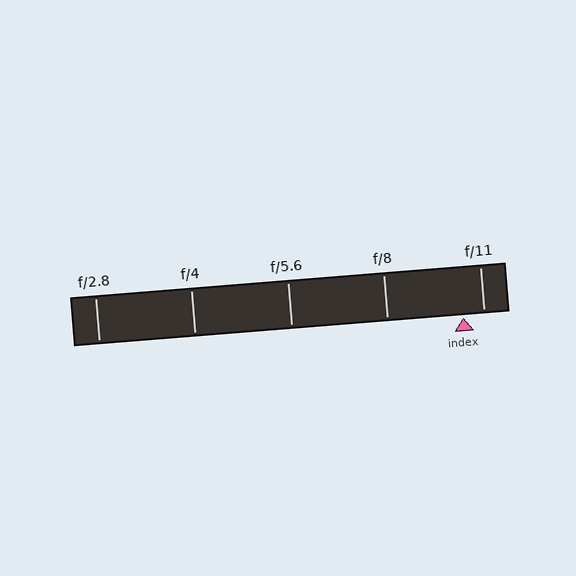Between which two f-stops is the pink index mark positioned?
The index mark is between f/8 and f/11.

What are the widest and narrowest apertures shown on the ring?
The widest aperture shown is f/2.8 and the narrowest is f/11.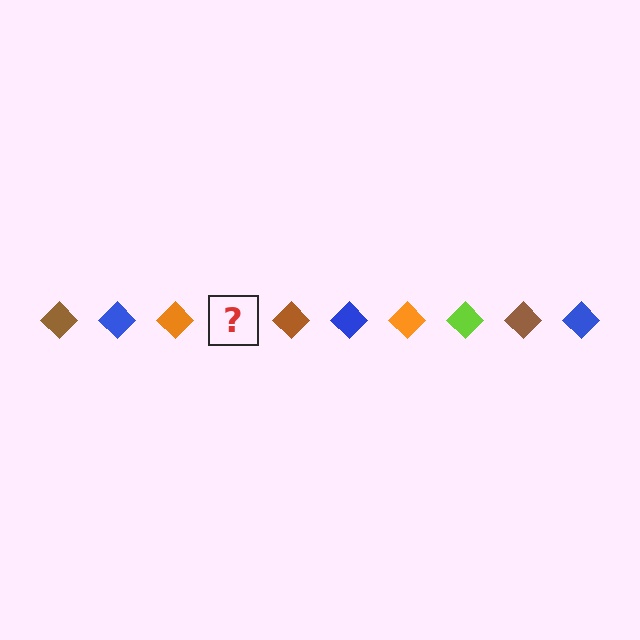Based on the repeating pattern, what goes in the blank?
The blank should be a lime diamond.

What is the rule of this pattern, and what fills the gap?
The rule is that the pattern cycles through brown, blue, orange, lime diamonds. The gap should be filled with a lime diamond.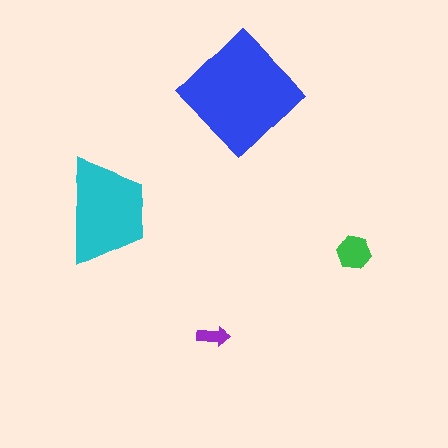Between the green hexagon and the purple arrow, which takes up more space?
The green hexagon.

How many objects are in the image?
There are 4 objects in the image.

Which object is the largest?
The blue diamond.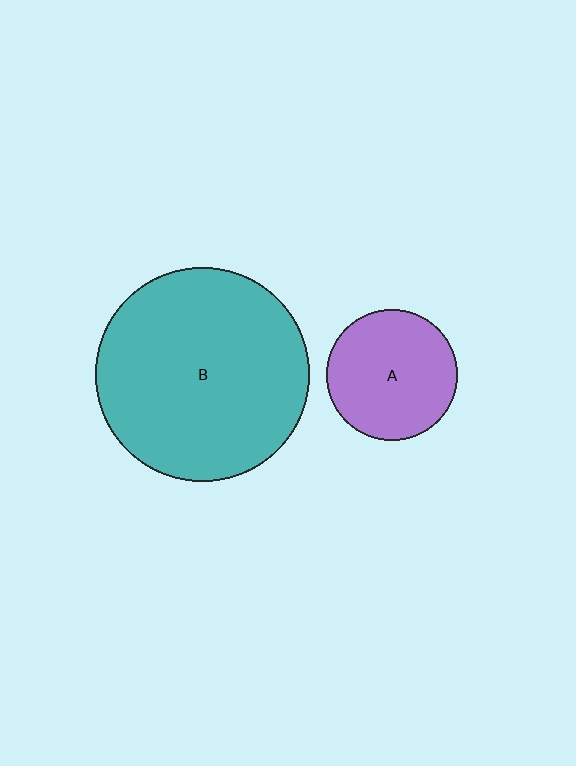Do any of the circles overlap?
No, none of the circles overlap.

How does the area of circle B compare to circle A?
Approximately 2.7 times.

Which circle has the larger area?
Circle B (teal).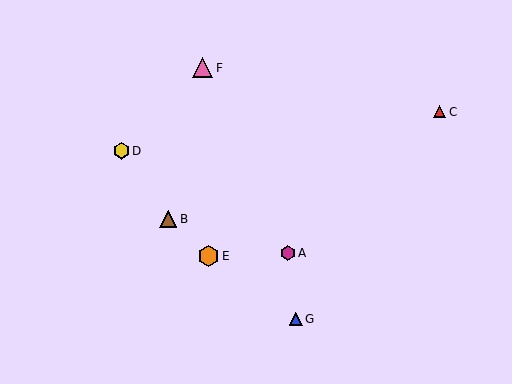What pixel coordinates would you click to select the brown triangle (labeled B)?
Click at (168, 219) to select the brown triangle B.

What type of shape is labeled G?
Shape G is a blue triangle.